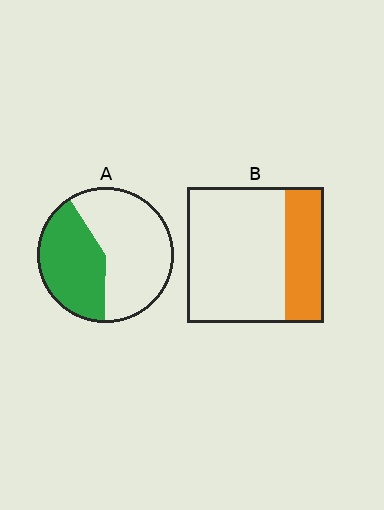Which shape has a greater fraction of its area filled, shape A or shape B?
Shape A.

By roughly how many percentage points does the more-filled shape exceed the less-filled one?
By roughly 10 percentage points (A over B).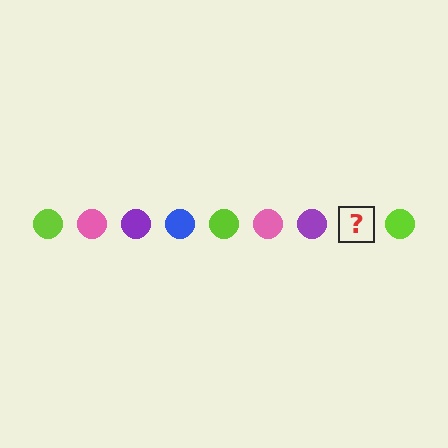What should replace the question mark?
The question mark should be replaced with a blue circle.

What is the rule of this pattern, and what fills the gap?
The rule is that the pattern cycles through lime, pink, purple, blue circles. The gap should be filled with a blue circle.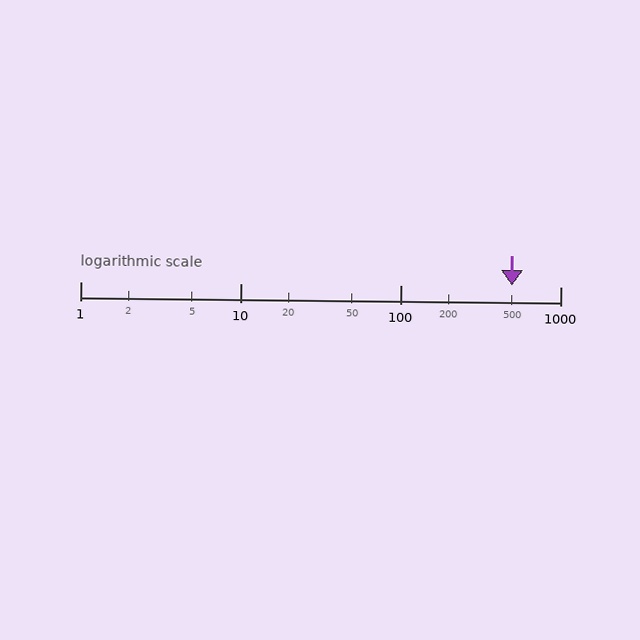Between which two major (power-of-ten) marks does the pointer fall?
The pointer is between 100 and 1000.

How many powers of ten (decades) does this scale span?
The scale spans 3 decades, from 1 to 1000.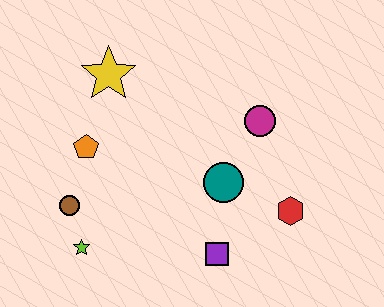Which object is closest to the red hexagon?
The teal circle is closest to the red hexagon.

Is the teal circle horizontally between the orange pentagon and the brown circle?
No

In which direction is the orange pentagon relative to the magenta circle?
The orange pentagon is to the left of the magenta circle.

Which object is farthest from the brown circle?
The red hexagon is farthest from the brown circle.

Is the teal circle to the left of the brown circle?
No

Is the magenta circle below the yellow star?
Yes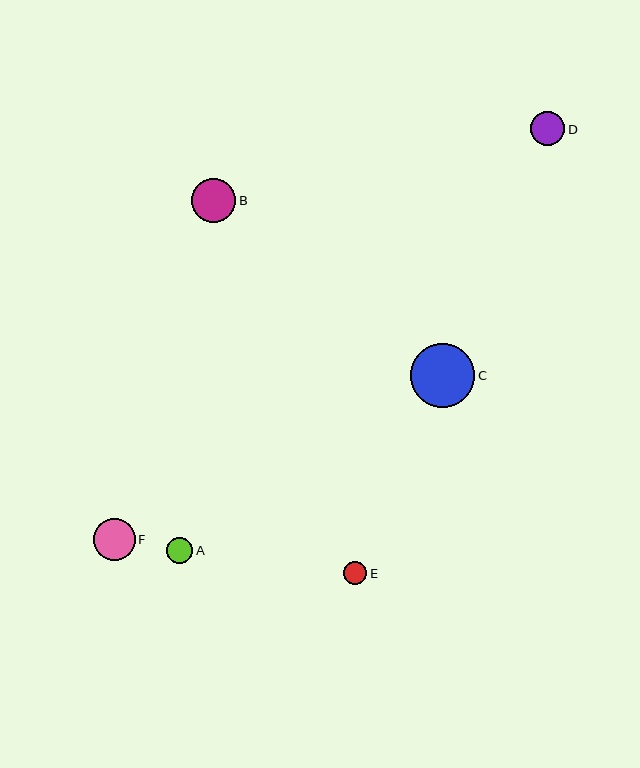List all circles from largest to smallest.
From largest to smallest: C, B, F, D, A, E.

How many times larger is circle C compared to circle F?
Circle C is approximately 1.5 times the size of circle F.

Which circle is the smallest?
Circle E is the smallest with a size of approximately 23 pixels.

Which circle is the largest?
Circle C is the largest with a size of approximately 65 pixels.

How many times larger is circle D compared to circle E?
Circle D is approximately 1.5 times the size of circle E.